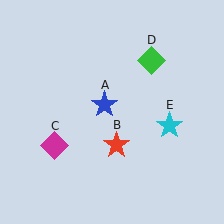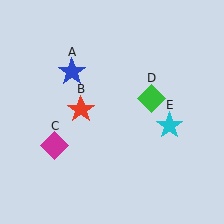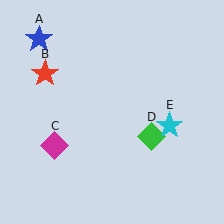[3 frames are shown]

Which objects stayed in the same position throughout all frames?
Magenta diamond (object C) and cyan star (object E) remained stationary.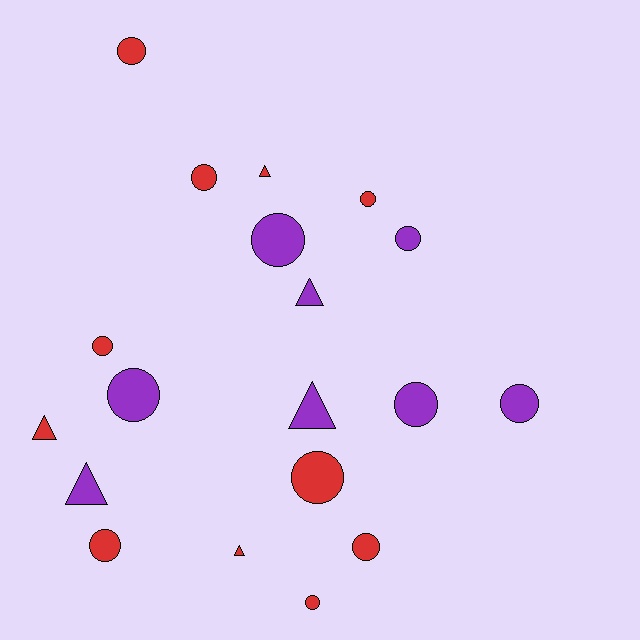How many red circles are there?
There are 8 red circles.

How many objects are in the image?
There are 19 objects.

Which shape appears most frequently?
Circle, with 13 objects.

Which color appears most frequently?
Red, with 11 objects.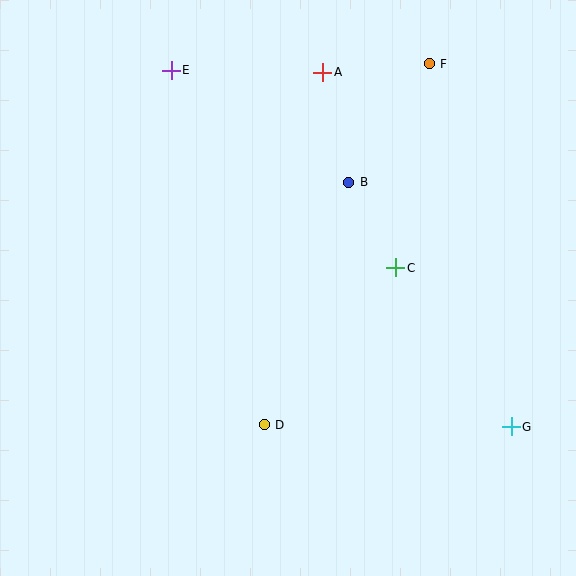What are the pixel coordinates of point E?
Point E is at (171, 70).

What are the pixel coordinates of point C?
Point C is at (396, 268).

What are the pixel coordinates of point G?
Point G is at (511, 427).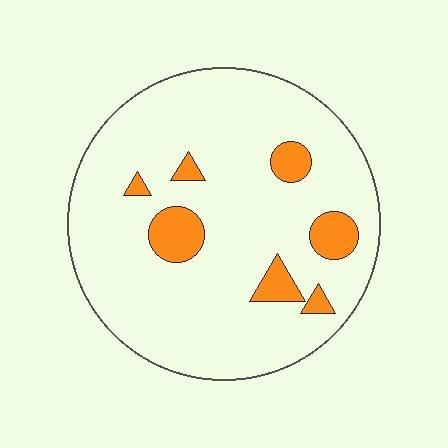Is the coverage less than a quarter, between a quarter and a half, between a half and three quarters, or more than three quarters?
Less than a quarter.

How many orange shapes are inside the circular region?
7.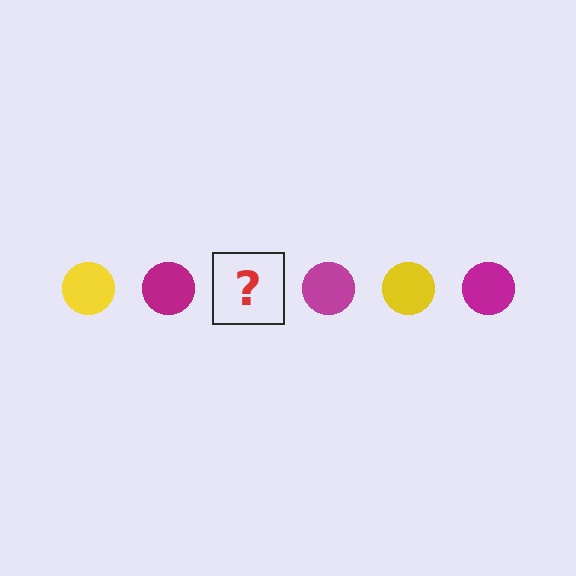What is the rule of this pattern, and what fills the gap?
The rule is that the pattern cycles through yellow, magenta circles. The gap should be filled with a yellow circle.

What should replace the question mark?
The question mark should be replaced with a yellow circle.